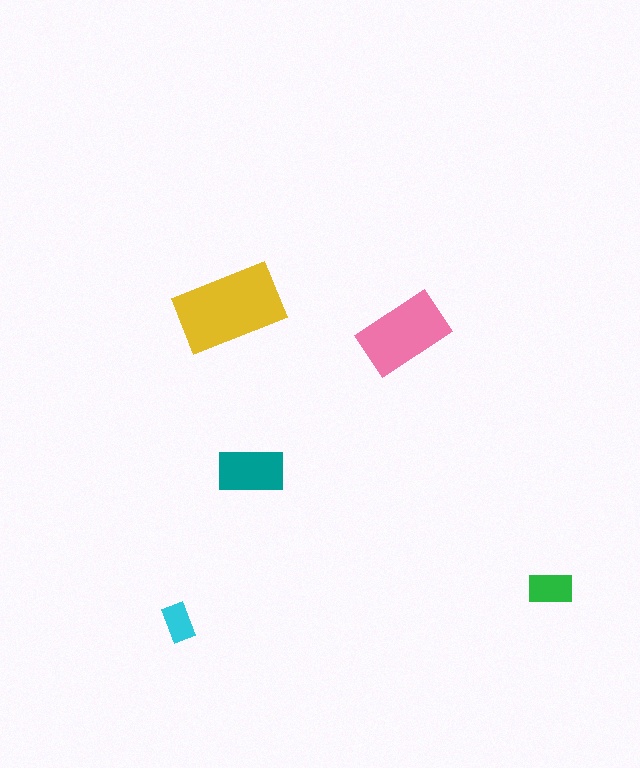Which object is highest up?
The yellow rectangle is topmost.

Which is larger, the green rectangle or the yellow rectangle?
The yellow one.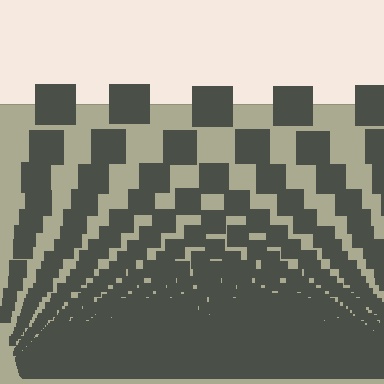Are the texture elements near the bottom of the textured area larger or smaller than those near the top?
Smaller. The gradient is inverted — elements near the bottom are smaller and denser.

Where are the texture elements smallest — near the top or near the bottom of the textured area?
Near the bottom.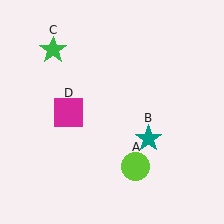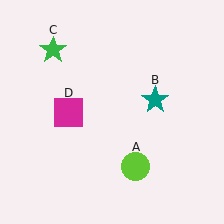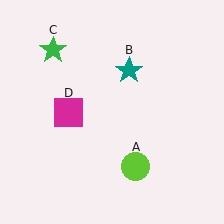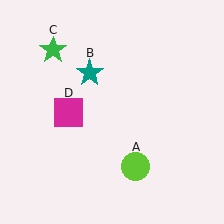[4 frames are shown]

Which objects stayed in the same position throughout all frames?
Lime circle (object A) and green star (object C) and magenta square (object D) remained stationary.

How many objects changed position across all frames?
1 object changed position: teal star (object B).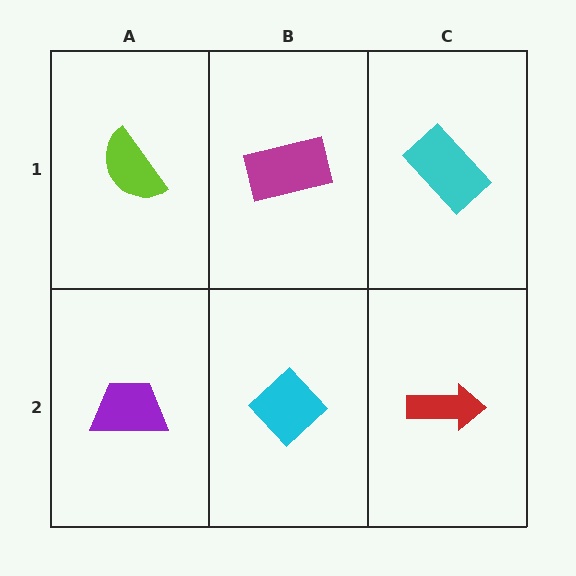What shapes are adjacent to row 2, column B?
A magenta rectangle (row 1, column B), a purple trapezoid (row 2, column A), a red arrow (row 2, column C).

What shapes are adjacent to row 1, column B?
A cyan diamond (row 2, column B), a lime semicircle (row 1, column A), a cyan rectangle (row 1, column C).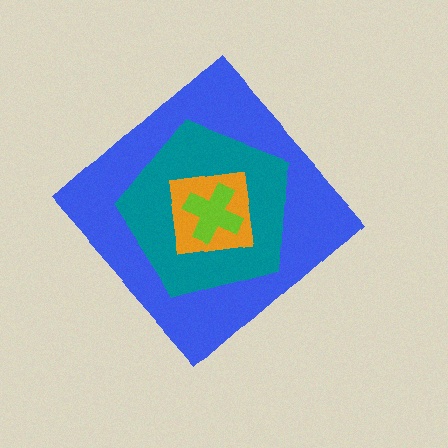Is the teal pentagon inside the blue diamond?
Yes.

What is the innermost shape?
The lime cross.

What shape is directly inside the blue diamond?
The teal pentagon.